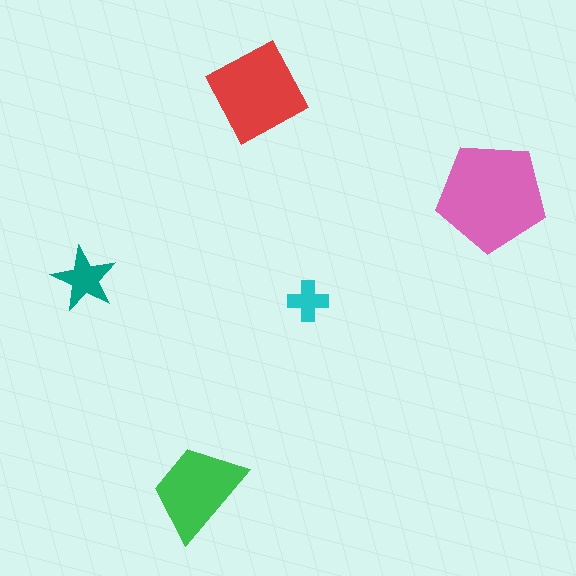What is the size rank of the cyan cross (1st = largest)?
5th.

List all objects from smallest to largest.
The cyan cross, the teal star, the green trapezoid, the red diamond, the pink pentagon.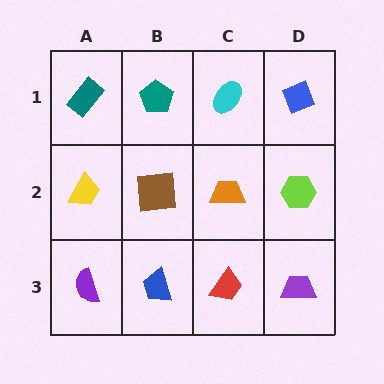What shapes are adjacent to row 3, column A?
A yellow trapezoid (row 2, column A), a blue trapezoid (row 3, column B).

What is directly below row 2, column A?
A purple semicircle.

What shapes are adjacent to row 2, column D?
A blue diamond (row 1, column D), a purple trapezoid (row 3, column D), an orange trapezoid (row 2, column C).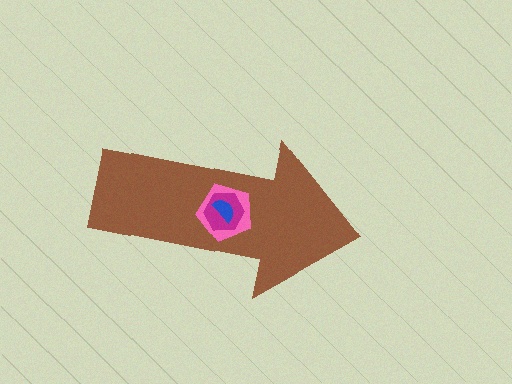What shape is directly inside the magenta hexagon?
The blue semicircle.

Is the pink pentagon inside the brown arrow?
Yes.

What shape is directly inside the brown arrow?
The pink pentagon.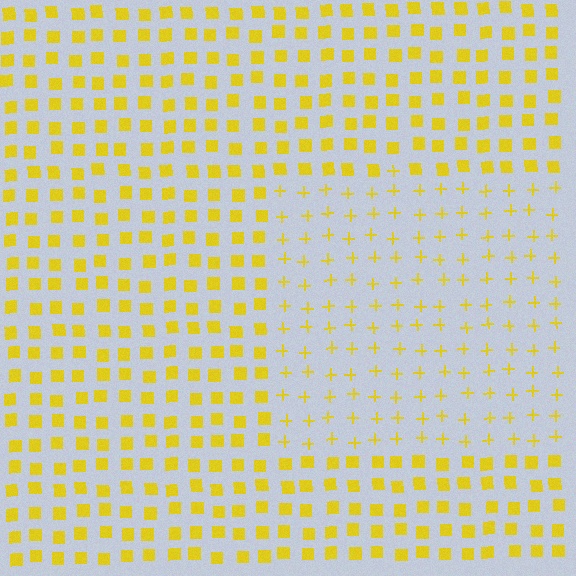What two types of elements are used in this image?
The image uses plus signs inside the rectangle region and squares outside it.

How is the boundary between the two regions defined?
The boundary is defined by a change in element shape: plus signs inside vs. squares outside. All elements share the same color and spacing.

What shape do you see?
I see a rectangle.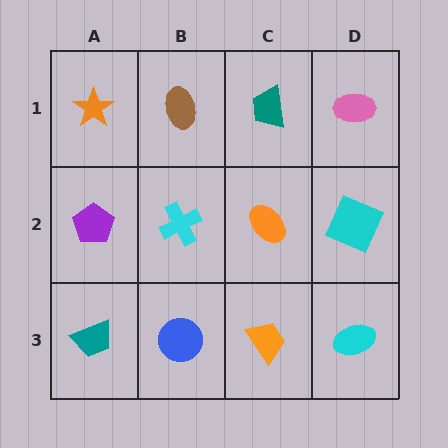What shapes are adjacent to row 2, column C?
A teal trapezoid (row 1, column C), an orange trapezoid (row 3, column C), a cyan cross (row 2, column B), a cyan square (row 2, column D).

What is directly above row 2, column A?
An orange star.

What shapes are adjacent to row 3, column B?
A cyan cross (row 2, column B), a teal trapezoid (row 3, column A), an orange trapezoid (row 3, column C).